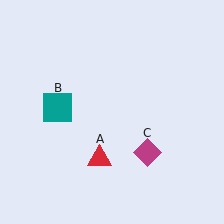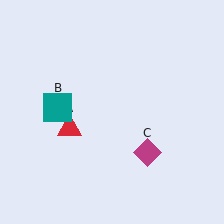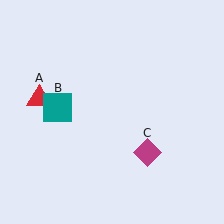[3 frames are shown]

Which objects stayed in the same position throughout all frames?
Teal square (object B) and magenta diamond (object C) remained stationary.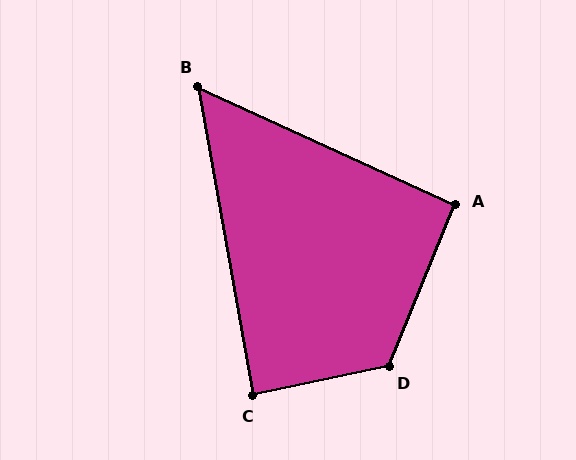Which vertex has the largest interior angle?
D, at approximately 125 degrees.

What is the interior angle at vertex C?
Approximately 88 degrees (approximately right).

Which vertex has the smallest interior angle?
B, at approximately 55 degrees.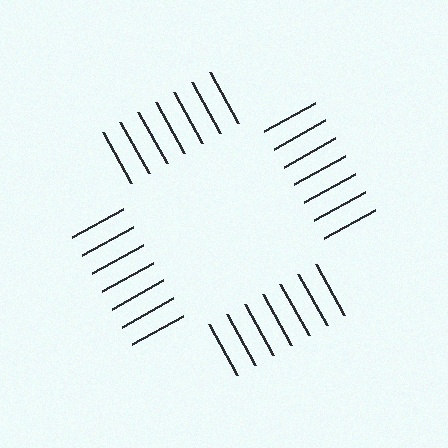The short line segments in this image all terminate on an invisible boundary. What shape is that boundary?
An illusory square — the line segments terminate on its edges but no continuous stroke is drawn.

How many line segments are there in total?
28 — 7 along each of the 4 edges.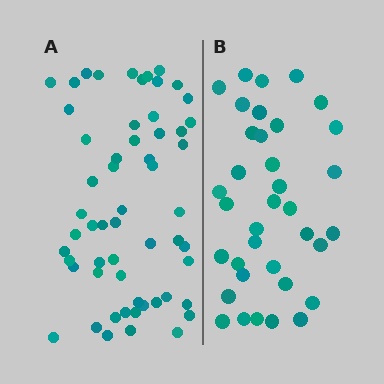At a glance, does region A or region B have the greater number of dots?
Region A (the left region) has more dots.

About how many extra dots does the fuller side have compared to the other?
Region A has approximately 20 more dots than region B.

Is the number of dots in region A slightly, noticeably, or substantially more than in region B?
Region A has substantially more. The ratio is roughly 1.6 to 1.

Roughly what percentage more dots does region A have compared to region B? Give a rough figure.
About 60% more.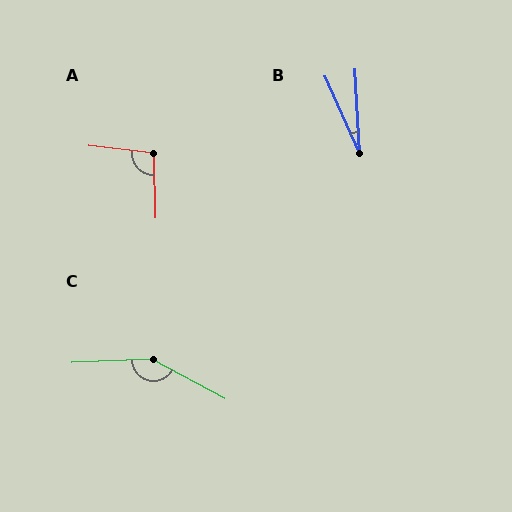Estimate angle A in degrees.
Approximately 98 degrees.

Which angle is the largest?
C, at approximately 149 degrees.